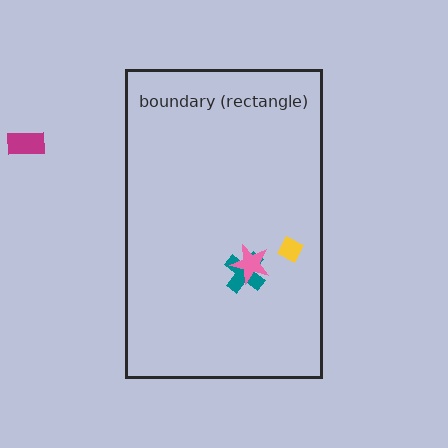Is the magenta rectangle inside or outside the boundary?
Outside.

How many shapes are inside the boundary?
3 inside, 1 outside.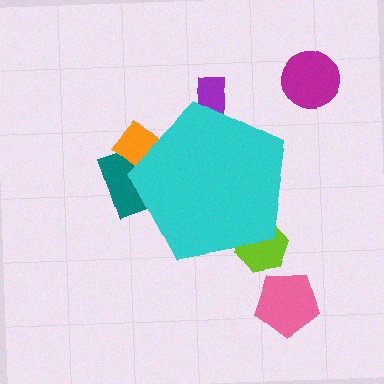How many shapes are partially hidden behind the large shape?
4 shapes are partially hidden.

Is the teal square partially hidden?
Yes, the teal square is partially hidden behind the cyan pentagon.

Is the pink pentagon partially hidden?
No, the pink pentagon is fully visible.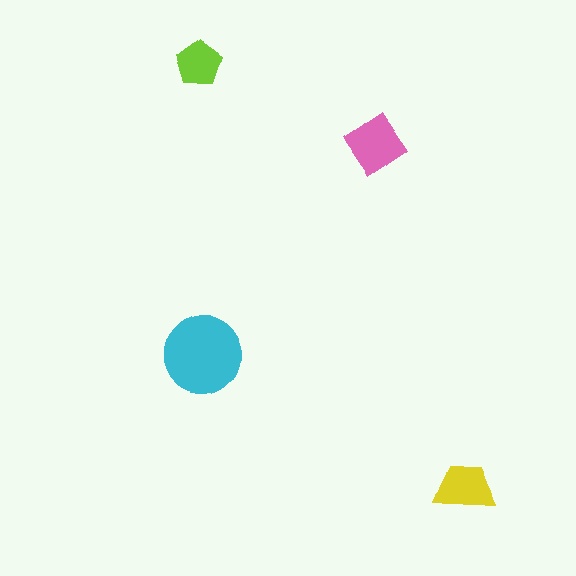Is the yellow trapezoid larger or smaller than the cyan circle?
Smaller.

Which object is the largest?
The cyan circle.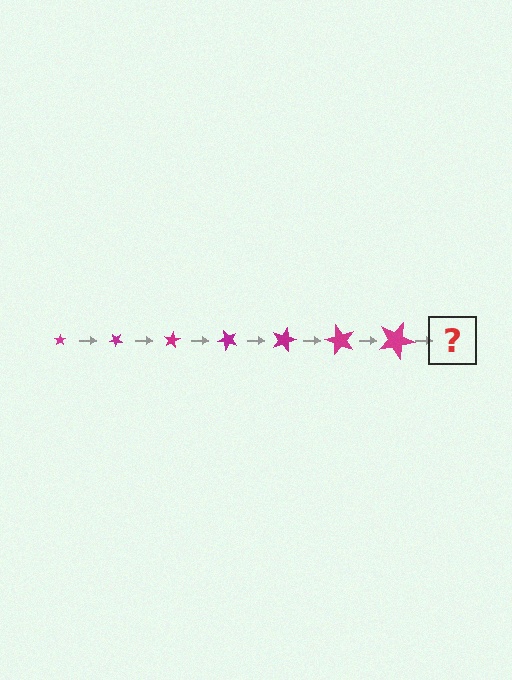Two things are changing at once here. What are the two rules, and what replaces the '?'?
The two rules are that the star grows larger each step and it rotates 40 degrees each step. The '?' should be a star, larger than the previous one and rotated 280 degrees from the start.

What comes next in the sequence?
The next element should be a star, larger than the previous one and rotated 280 degrees from the start.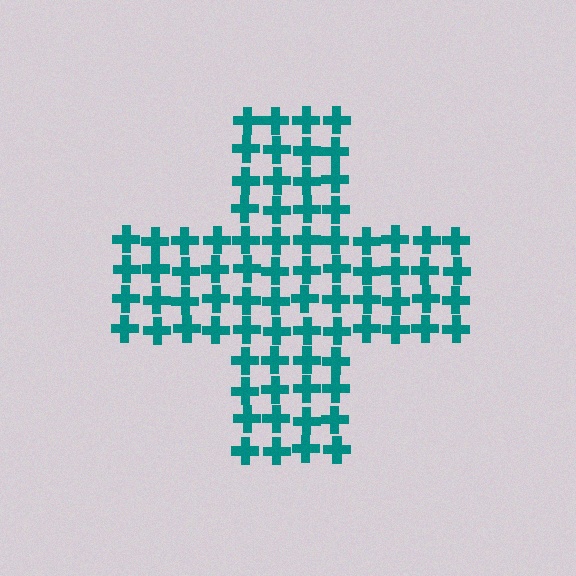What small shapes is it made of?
It is made of small crosses.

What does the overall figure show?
The overall figure shows a cross.